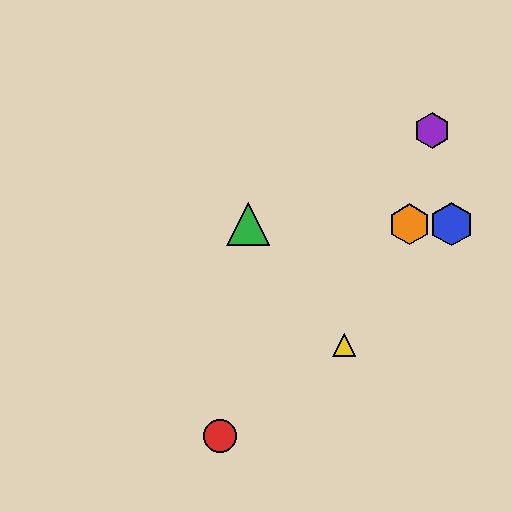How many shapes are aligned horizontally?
3 shapes (the blue hexagon, the green triangle, the orange hexagon) are aligned horizontally.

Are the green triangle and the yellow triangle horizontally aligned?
No, the green triangle is at y≈224 and the yellow triangle is at y≈345.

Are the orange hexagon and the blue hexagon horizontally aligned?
Yes, both are at y≈224.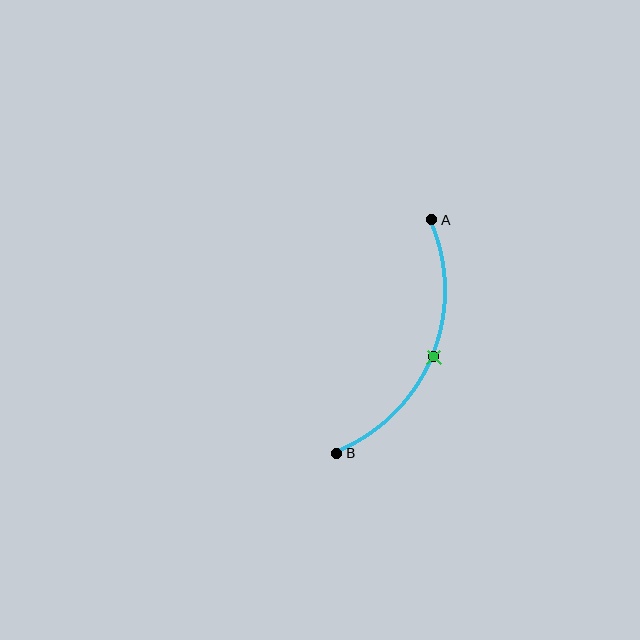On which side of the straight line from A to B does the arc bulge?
The arc bulges to the right of the straight line connecting A and B.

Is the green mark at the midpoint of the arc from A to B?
Yes. The green mark lies on the arc at equal arc-length from both A and B — it is the arc midpoint.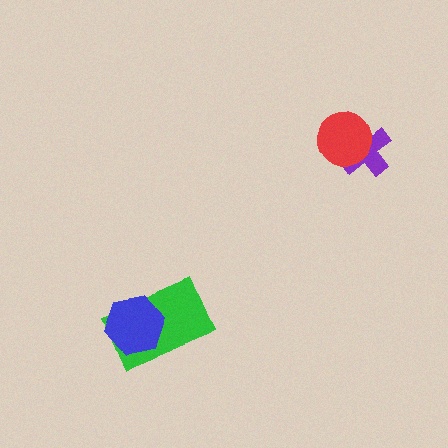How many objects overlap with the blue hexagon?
1 object overlaps with the blue hexagon.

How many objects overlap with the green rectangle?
1 object overlaps with the green rectangle.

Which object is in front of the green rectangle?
The blue hexagon is in front of the green rectangle.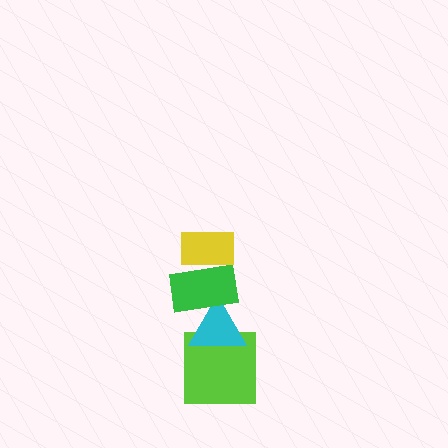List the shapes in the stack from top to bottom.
From top to bottom: the yellow rectangle, the green rectangle, the cyan triangle, the lime square.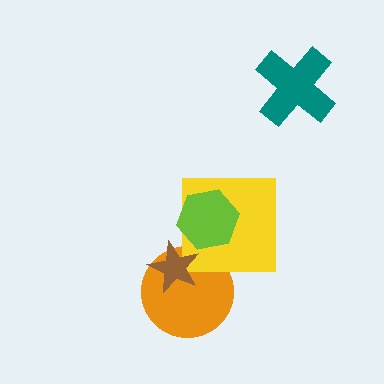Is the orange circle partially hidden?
Yes, it is partially covered by another shape.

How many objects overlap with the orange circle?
2 objects overlap with the orange circle.